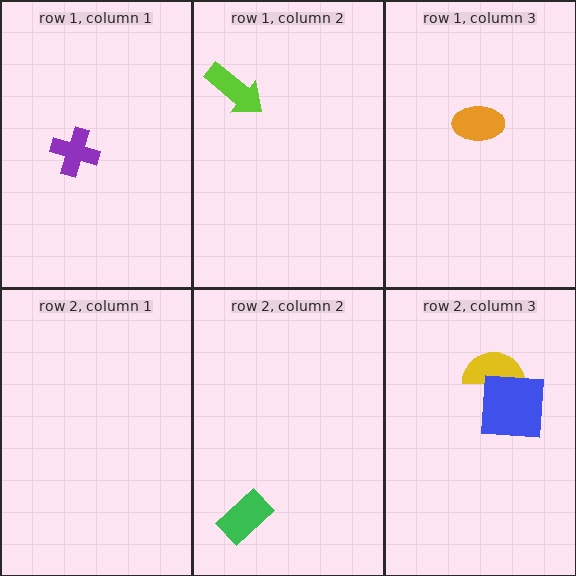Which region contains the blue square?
The row 2, column 3 region.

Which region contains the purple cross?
The row 1, column 1 region.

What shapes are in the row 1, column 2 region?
The lime arrow.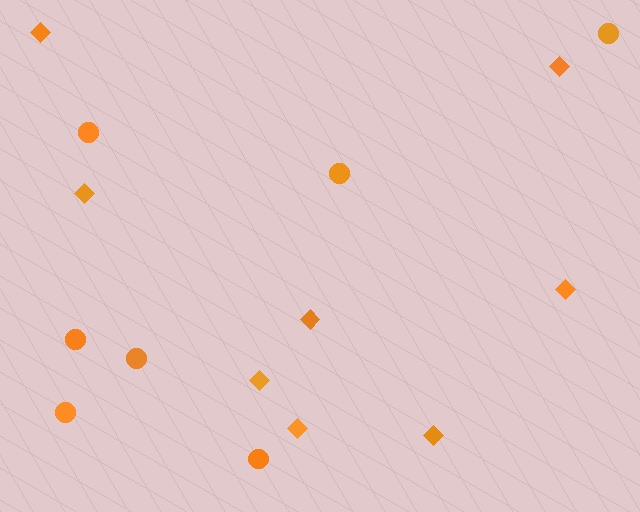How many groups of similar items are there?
There are 2 groups: one group of diamonds (8) and one group of circles (7).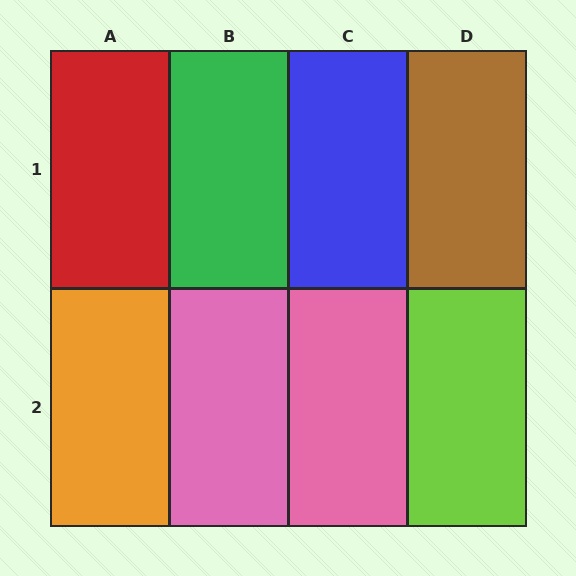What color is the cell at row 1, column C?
Blue.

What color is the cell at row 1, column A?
Red.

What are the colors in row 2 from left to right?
Orange, pink, pink, lime.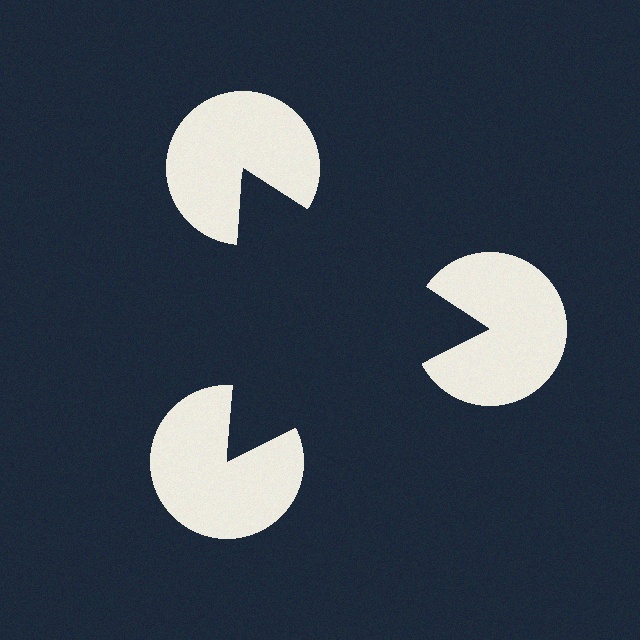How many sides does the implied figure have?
3 sides.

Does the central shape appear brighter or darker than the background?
It typically appears slightly darker than the background, even though no actual brightness change is drawn.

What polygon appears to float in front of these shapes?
An illusory triangle — its edges are inferred from the aligned wedge cuts in the pac-man discs, not physically drawn.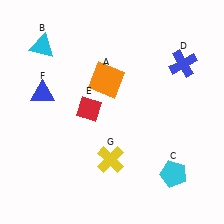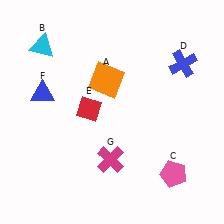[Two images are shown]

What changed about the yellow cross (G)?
In Image 1, G is yellow. In Image 2, it changed to magenta.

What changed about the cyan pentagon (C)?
In Image 1, C is cyan. In Image 2, it changed to pink.